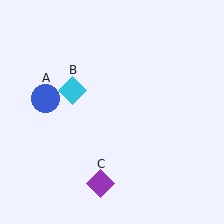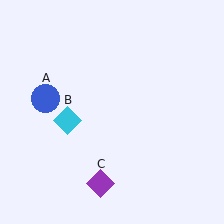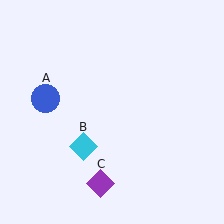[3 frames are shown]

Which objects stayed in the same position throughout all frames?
Blue circle (object A) and purple diamond (object C) remained stationary.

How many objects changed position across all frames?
1 object changed position: cyan diamond (object B).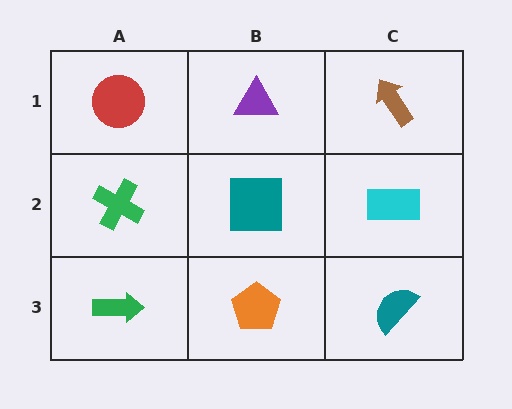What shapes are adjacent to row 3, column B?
A teal square (row 2, column B), a green arrow (row 3, column A), a teal semicircle (row 3, column C).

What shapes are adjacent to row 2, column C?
A brown arrow (row 1, column C), a teal semicircle (row 3, column C), a teal square (row 2, column B).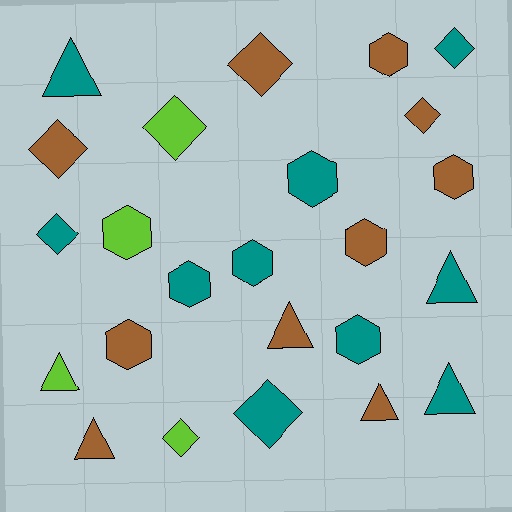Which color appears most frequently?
Teal, with 10 objects.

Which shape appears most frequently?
Hexagon, with 9 objects.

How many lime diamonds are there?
There are 2 lime diamonds.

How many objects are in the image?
There are 24 objects.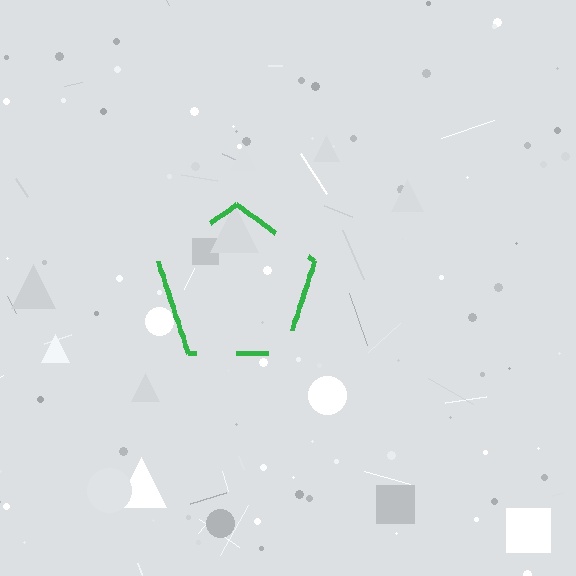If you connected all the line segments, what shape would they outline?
They would outline a pentagon.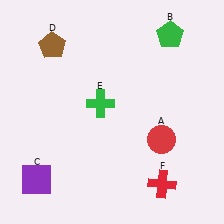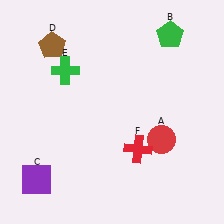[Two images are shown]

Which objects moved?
The objects that moved are: the green cross (E), the red cross (F).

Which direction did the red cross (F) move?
The red cross (F) moved up.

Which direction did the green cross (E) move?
The green cross (E) moved left.